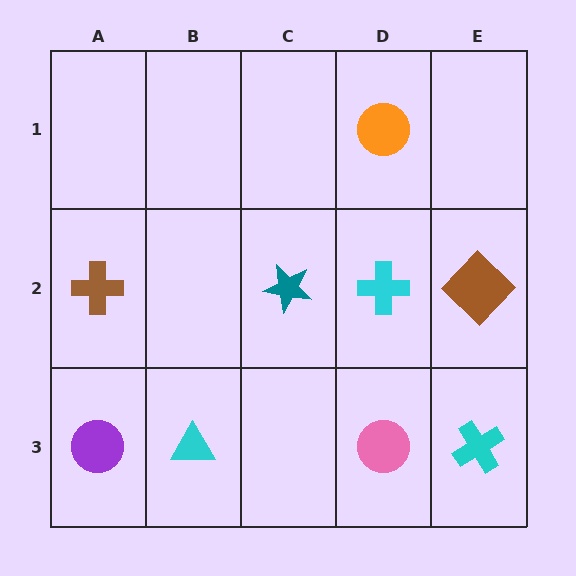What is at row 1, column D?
An orange circle.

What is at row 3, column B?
A cyan triangle.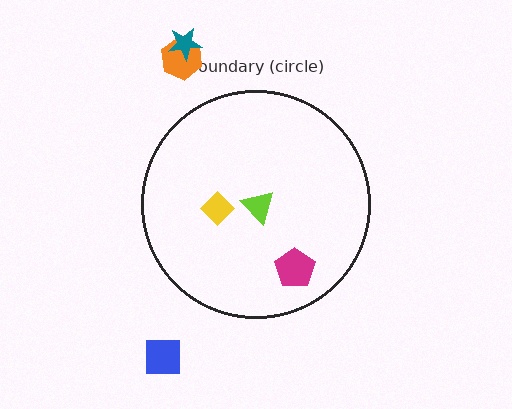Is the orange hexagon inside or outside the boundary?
Outside.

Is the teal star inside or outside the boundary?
Outside.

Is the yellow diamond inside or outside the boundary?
Inside.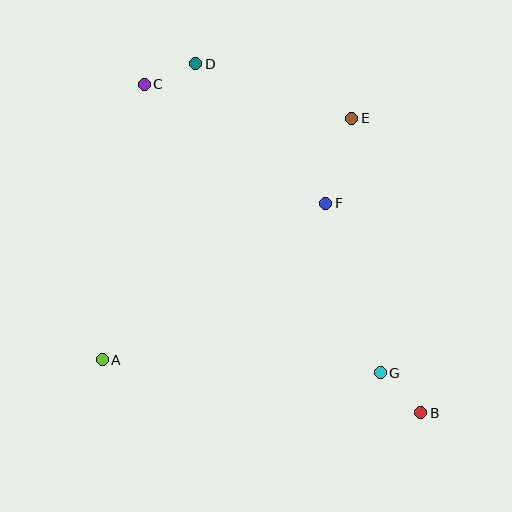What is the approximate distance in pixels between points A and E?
The distance between A and E is approximately 347 pixels.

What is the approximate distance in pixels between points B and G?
The distance between B and G is approximately 57 pixels.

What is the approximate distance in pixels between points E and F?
The distance between E and F is approximately 89 pixels.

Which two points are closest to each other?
Points C and D are closest to each other.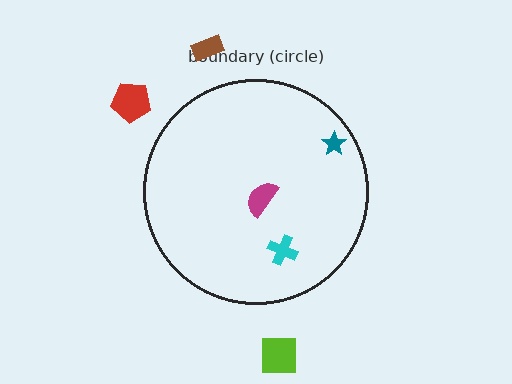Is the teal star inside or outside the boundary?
Inside.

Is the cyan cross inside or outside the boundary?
Inside.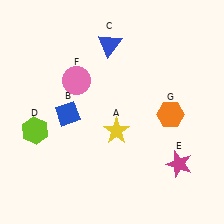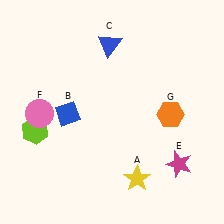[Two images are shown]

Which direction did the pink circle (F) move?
The pink circle (F) moved left.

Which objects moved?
The objects that moved are: the yellow star (A), the pink circle (F).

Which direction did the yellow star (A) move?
The yellow star (A) moved down.